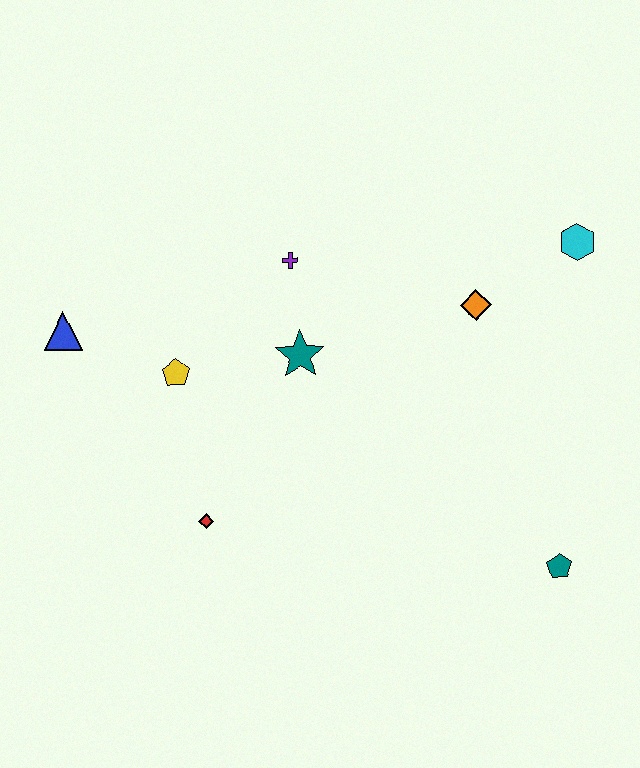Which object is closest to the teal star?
The purple cross is closest to the teal star.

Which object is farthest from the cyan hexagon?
The blue triangle is farthest from the cyan hexagon.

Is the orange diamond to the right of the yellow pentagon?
Yes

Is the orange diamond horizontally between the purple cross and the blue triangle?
No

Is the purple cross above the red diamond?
Yes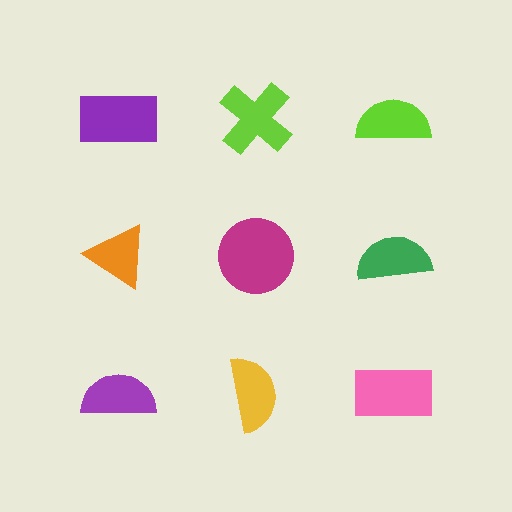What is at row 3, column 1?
A purple semicircle.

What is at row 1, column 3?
A lime semicircle.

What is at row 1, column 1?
A purple rectangle.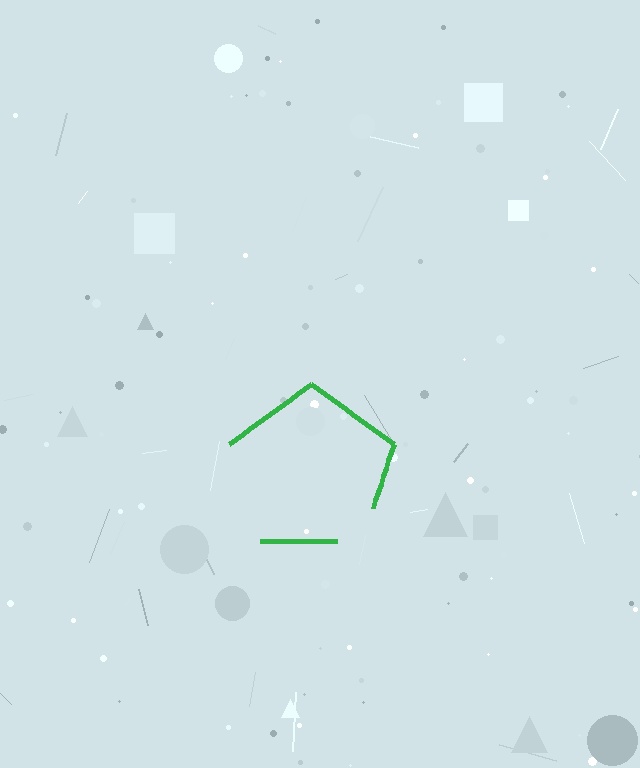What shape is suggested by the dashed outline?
The dashed outline suggests a pentagon.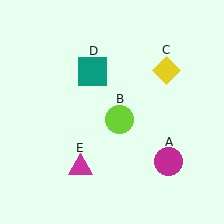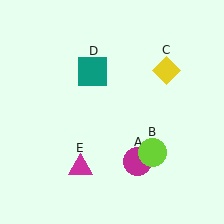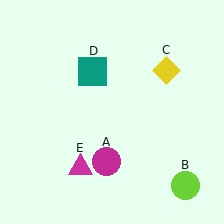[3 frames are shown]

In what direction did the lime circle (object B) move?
The lime circle (object B) moved down and to the right.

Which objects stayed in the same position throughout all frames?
Yellow diamond (object C) and teal square (object D) and magenta triangle (object E) remained stationary.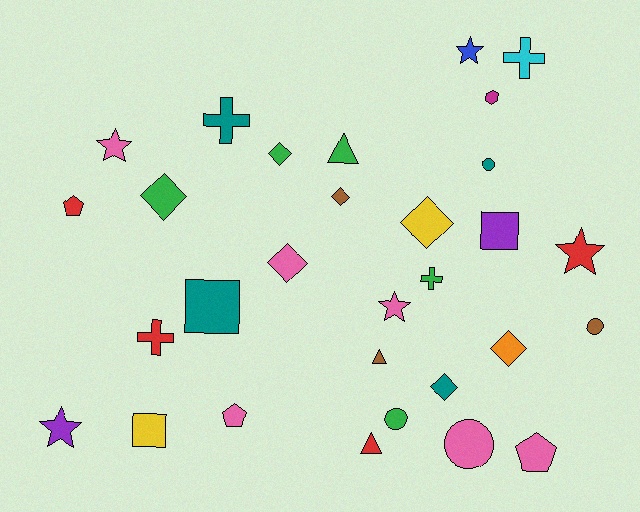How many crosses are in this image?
There are 4 crosses.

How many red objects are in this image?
There are 4 red objects.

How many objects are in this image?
There are 30 objects.